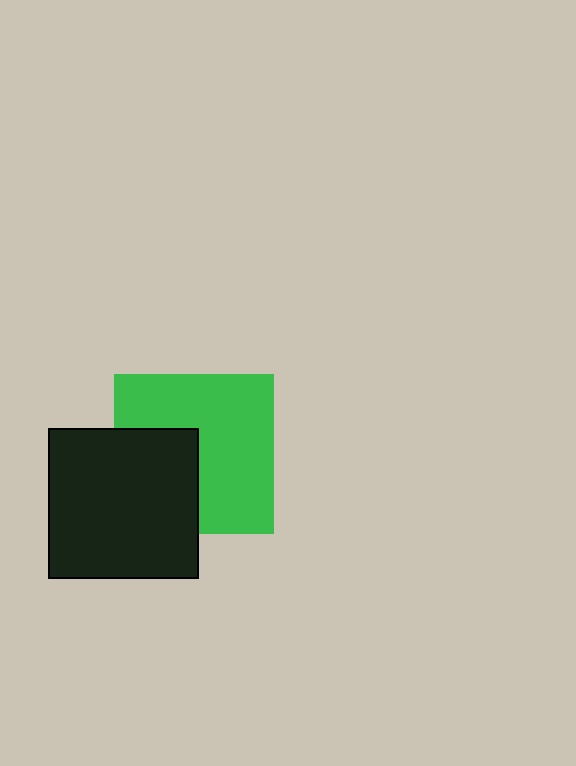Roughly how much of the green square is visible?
About half of it is visible (roughly 64%).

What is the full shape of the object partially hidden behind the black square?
The partially hidden object is a green square.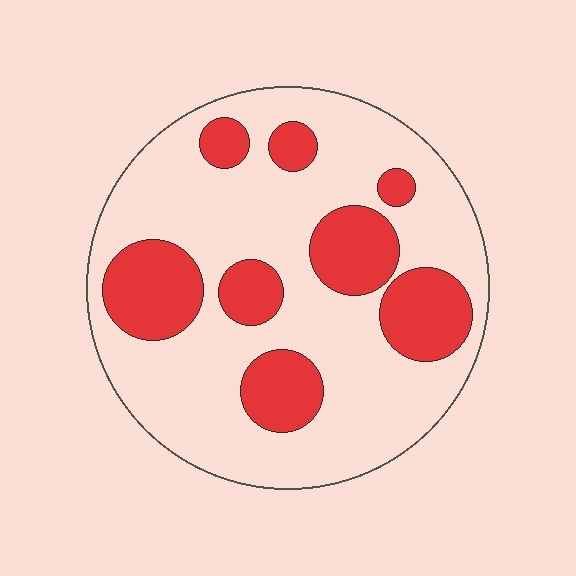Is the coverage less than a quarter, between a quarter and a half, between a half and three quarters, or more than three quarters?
Between a quarter and a half.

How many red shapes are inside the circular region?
8.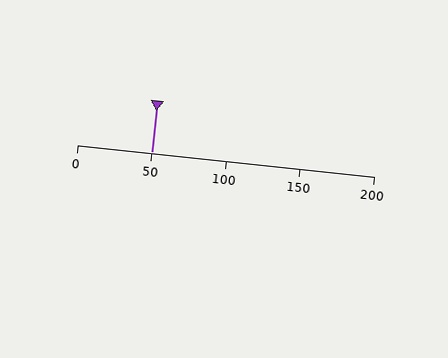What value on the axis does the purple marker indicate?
The marker indicates approximately 50.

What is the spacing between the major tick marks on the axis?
The major ticks are spaced 50 apart.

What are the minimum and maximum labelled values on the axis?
The axis runs from 0 to 200.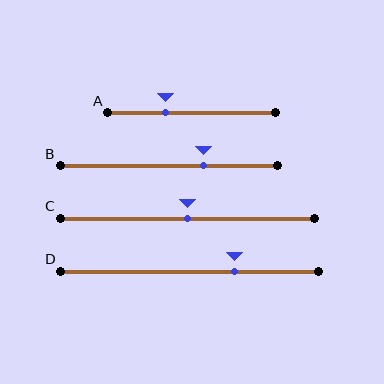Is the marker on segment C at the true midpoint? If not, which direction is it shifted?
Yes, the marker on segment C is at the true midpoint.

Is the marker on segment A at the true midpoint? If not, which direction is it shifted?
No, the marker on segment A is shifted to the left by about 16% of the segment length.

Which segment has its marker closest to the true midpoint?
Segment C has its marker closest to the true midpoint.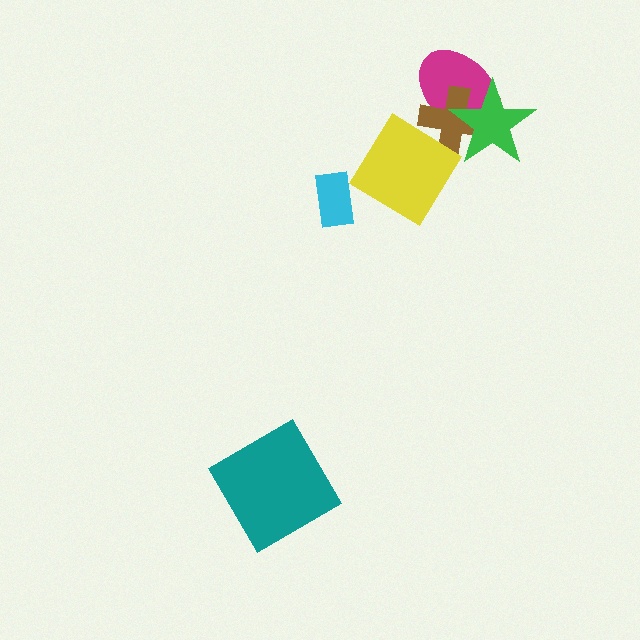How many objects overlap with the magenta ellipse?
2 objects overlap with the magenta ellipse.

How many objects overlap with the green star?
2 objects overlap with the green star.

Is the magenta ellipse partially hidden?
Yes, it is partially covered by another shape.